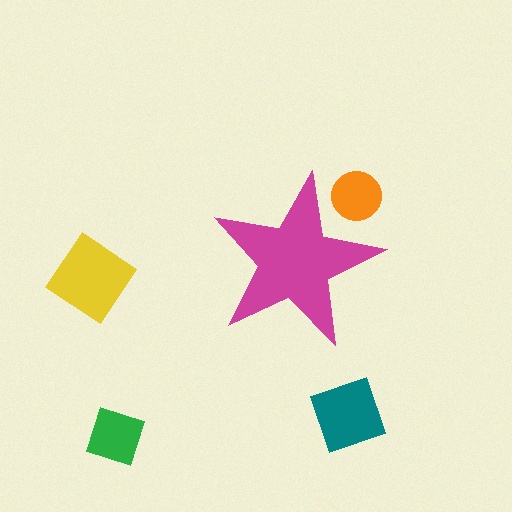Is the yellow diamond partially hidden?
No, the yellow diamond is fully visible.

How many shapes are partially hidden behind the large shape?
1 shape is partially hidden.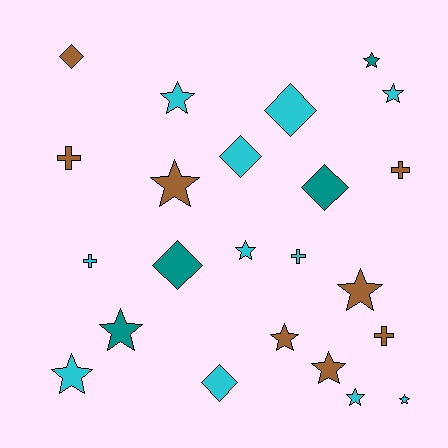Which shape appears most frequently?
Star, with 12 objects.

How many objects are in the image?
There are 23 objects.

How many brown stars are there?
There are 4 brown stars.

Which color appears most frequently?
Cyan, with 11 objects.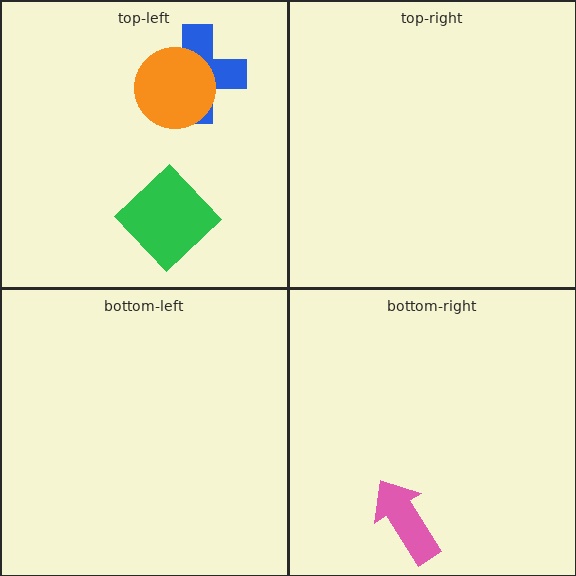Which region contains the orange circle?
The top-left region.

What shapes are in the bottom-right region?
The pink arrow.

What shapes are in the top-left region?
The blue cross, the green diamond, the orange circle.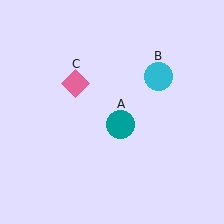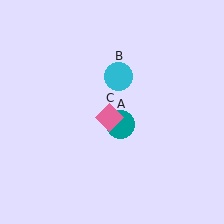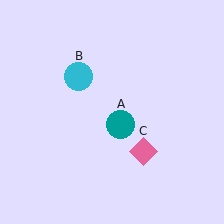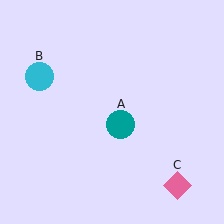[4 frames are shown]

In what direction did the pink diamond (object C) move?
The pink diamond (object C) moved down and to the right.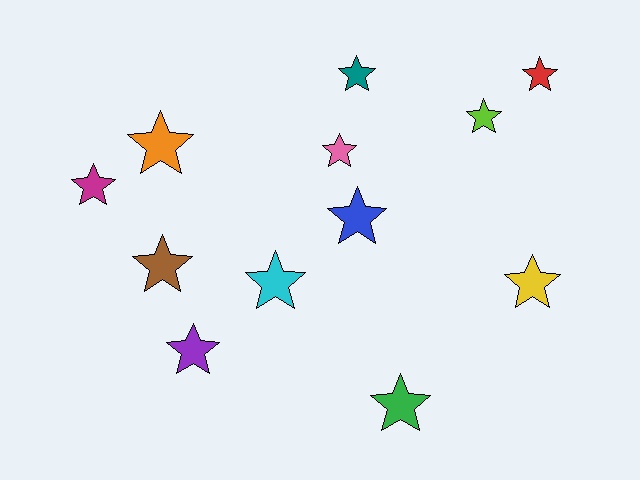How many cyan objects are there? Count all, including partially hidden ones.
There is 1 cyan object.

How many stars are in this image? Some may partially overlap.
There are 12 stars.